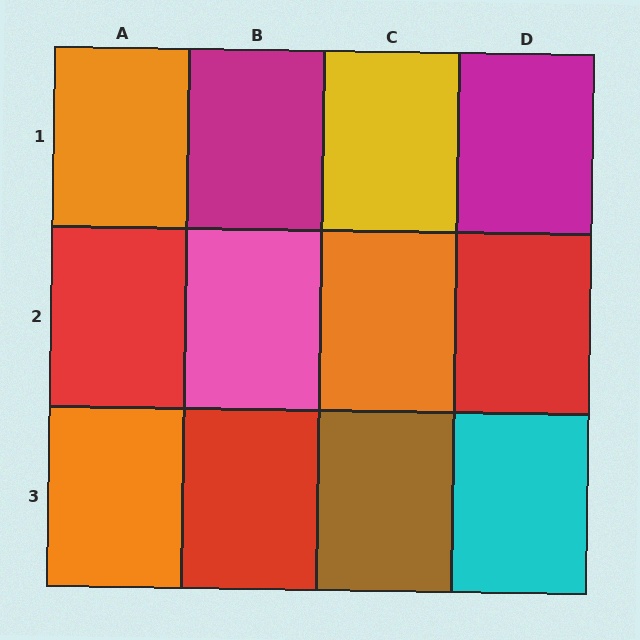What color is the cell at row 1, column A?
Orange.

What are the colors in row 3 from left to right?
Orange, red, brown, cyan.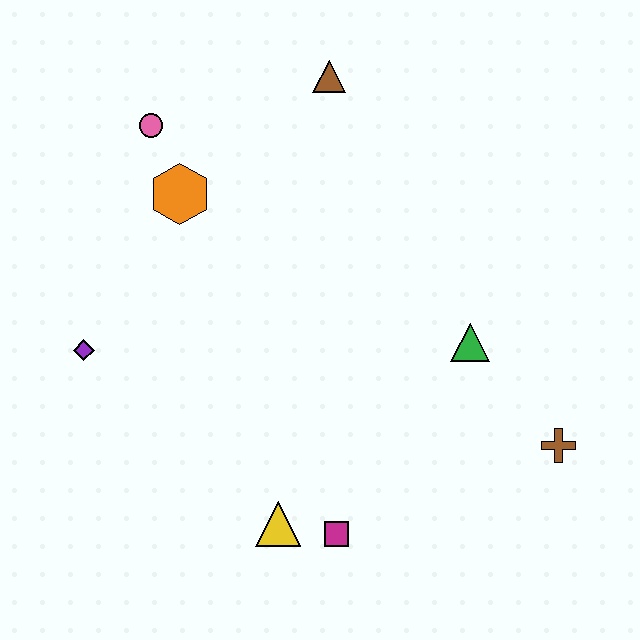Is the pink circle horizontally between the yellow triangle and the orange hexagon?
No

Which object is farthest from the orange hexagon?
The brown cross is farthest from the orange hexagon.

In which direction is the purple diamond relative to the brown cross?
The purple diamond is to the left of the brown cross.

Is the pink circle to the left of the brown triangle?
Yes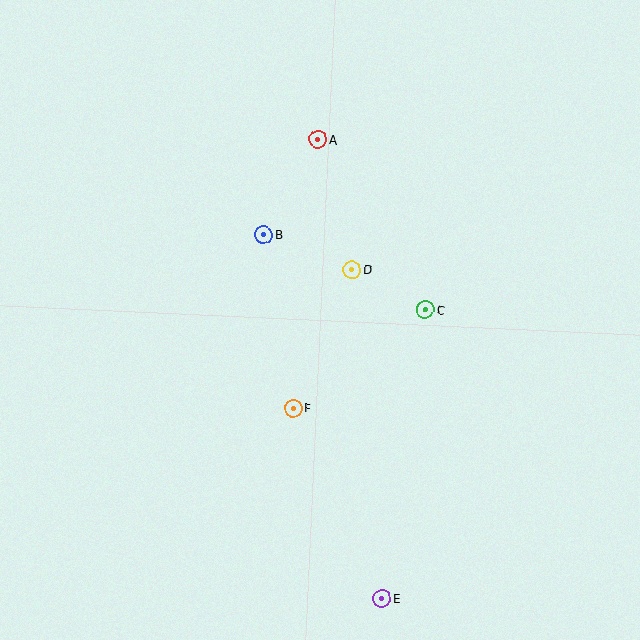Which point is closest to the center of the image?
Point D at (352, 270) is closest to the center.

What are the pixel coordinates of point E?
Point E is at (382, 599).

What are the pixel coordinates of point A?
Point A is at (318, 139).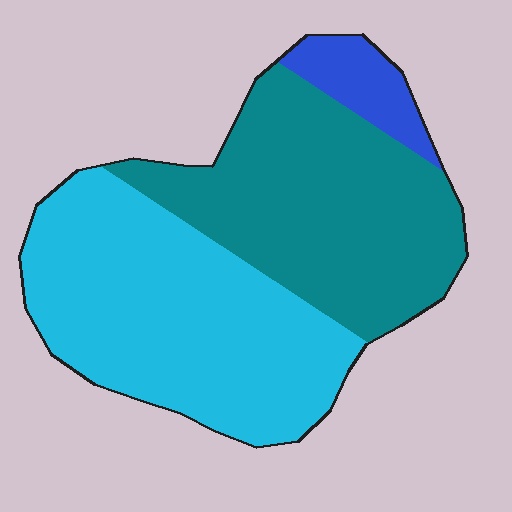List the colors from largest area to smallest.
From largest to smallest: cyan, teal, blue.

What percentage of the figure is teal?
Teal takes up between a quarter and a half of the figure.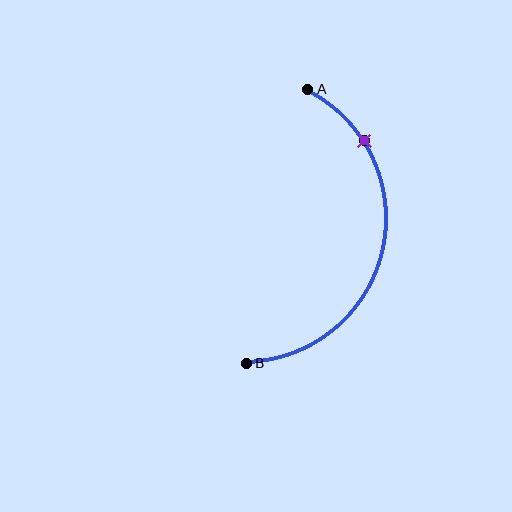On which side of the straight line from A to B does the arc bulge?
The arc bulges to the right of the straight line connecting A and B.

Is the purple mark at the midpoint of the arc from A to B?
No. The purple mark lies on the arc but is closer to endpoint A. The arc midpoint would be at the point on the curve equidistant along the arc from both A and B.